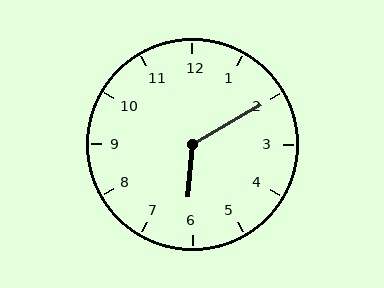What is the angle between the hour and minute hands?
Approximately 125 degrees.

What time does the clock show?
6:10.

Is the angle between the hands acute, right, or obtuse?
It is obtuse.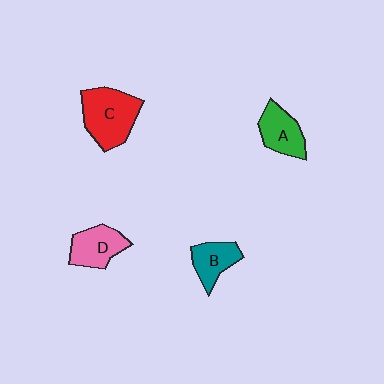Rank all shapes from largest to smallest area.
From largest to smallest: C (red), D (pink), A (green), B (teal).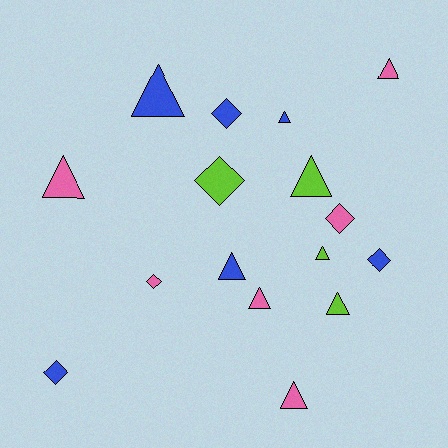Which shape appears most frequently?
Triangle, with 10 objects.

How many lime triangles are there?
There are 3 lime triangles.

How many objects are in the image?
There are 16 objects.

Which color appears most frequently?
Blue, with 6 objects.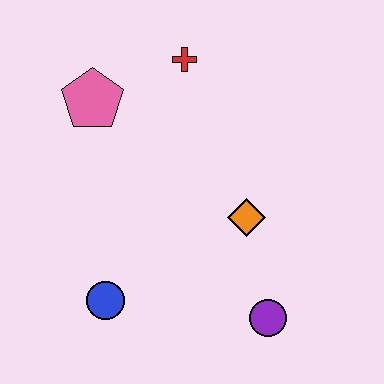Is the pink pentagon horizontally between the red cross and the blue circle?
No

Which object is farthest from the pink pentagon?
The purple circle is farthest from the pink pentagon.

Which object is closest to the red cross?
The pink pentagon is closest to the red cross.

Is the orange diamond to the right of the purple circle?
No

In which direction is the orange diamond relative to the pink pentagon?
The orange diamond is to the right of the pink pentagon.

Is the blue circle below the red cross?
Yes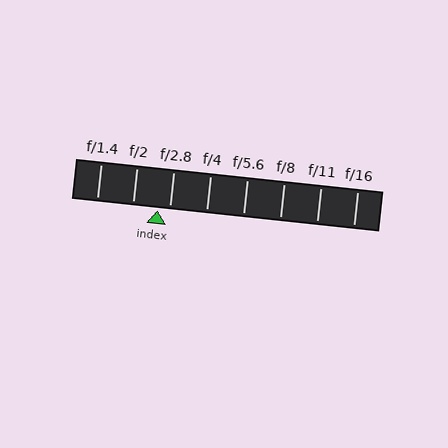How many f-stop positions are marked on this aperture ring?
There are 8 f-stop positions marked.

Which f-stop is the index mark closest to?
The index mark is closest to f/2.8.